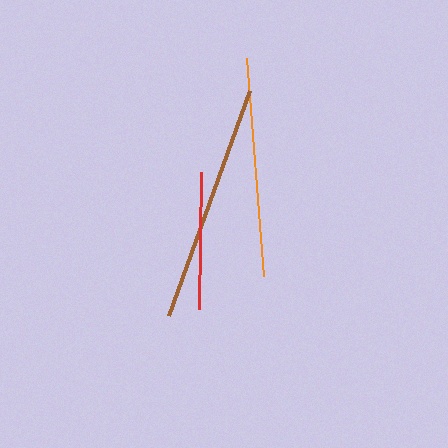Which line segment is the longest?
The brown line is the longest at approximately 239 pixels.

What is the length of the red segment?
The red segment is approximately 136 pixels long.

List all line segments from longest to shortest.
From longest to shortest: brown, orange, red.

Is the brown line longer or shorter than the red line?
The brown line is longer than the red line.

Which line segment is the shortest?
The red line is the shortest at approximately 136 pixels.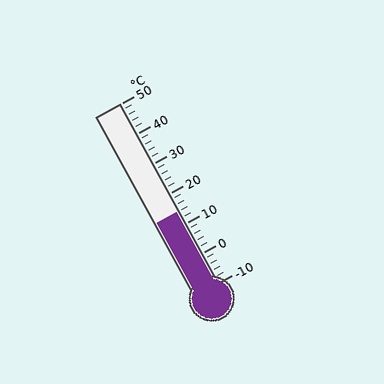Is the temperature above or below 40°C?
The temperature is below 40°C.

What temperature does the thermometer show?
The thermometer shows approximately 14°C.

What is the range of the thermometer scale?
The thermometer scale ranges from -10°C to 50°C.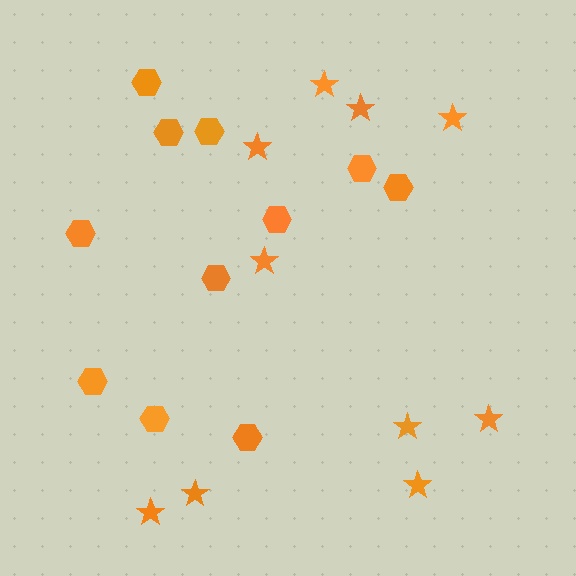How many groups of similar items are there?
There are 2 groups: one group of stars (10) and one group of hexagons (11).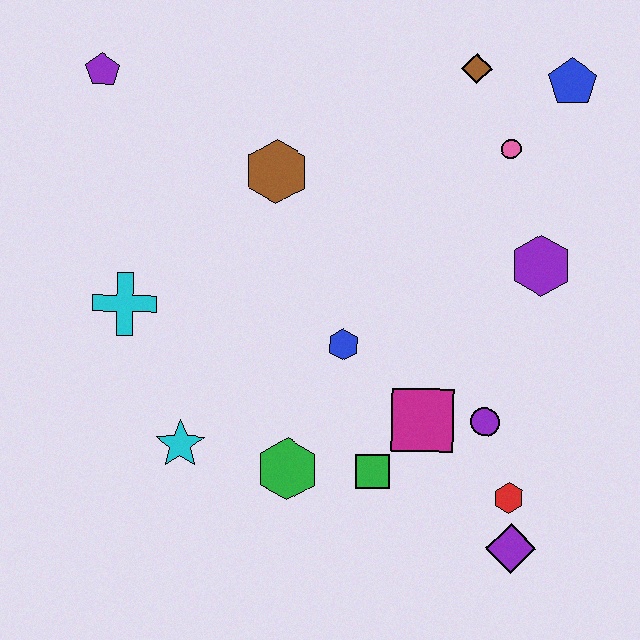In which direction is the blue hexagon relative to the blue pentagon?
The blue hexagon is below the blue pentagon.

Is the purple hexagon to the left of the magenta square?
No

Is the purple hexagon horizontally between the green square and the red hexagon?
No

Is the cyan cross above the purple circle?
Yes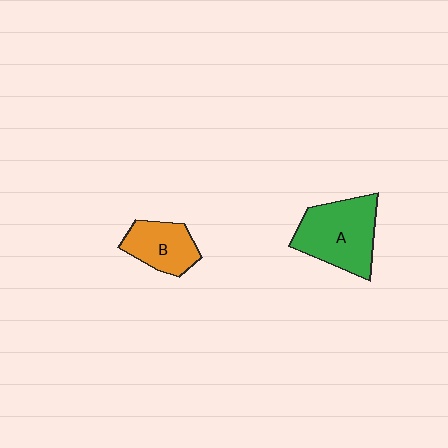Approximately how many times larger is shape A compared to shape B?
Approximately 1.6 times.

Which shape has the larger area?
Shape A (green).